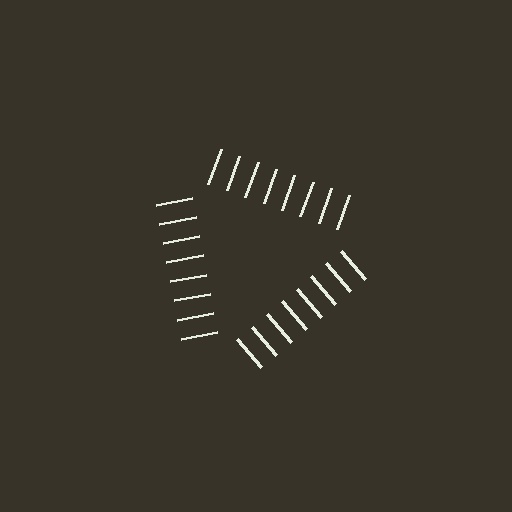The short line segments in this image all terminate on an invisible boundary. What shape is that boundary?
An illusory triangle — the line segments terminate on its edges but no continuous stroke is drawn.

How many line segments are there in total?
24 — 8 along each of the 3 edges.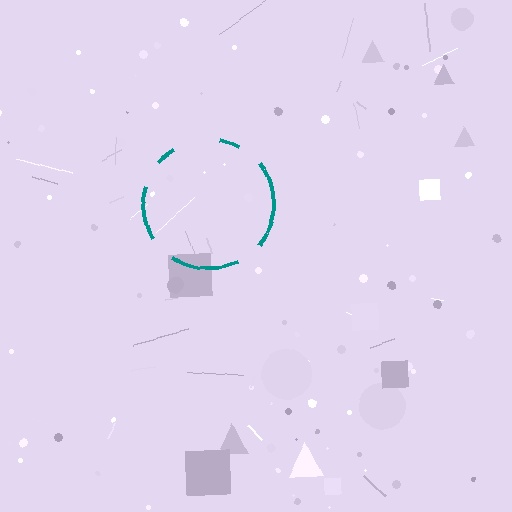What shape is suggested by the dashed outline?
The dashed outline suggests a circle.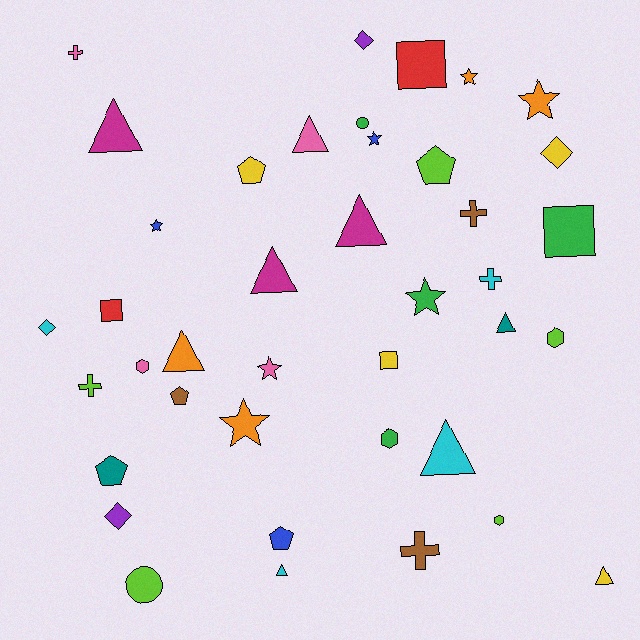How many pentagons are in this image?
There are 5 pentagons.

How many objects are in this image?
There are 40 objects.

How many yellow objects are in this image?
There are 4 yellow objects.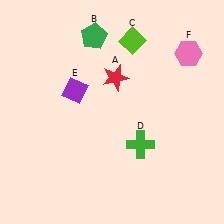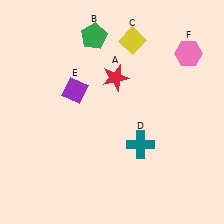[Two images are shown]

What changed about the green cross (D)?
In Image 1, D is green. In Image 2, it changed to teal.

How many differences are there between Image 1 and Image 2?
There are 2 differences between the two images.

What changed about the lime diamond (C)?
In Image 1, C is lime. In Image 2, it changed to yellow.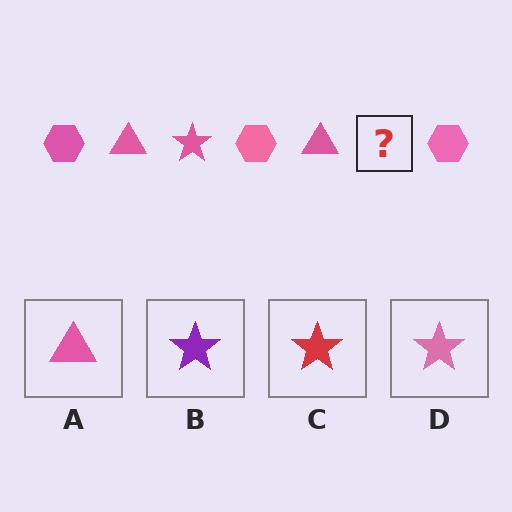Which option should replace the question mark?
Option D.